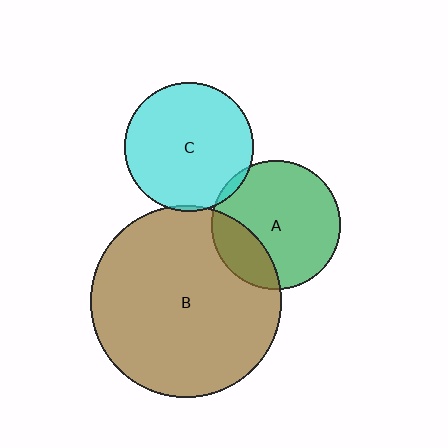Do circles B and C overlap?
Yes.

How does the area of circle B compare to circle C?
Approximately 2.2 times.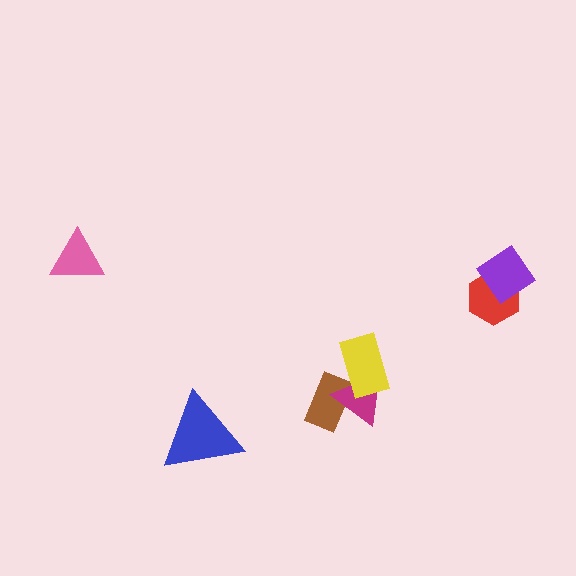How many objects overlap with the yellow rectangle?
1 object overlaps with the yellow rectangle.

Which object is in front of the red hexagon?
The purple diamond is in front of the red hexagon.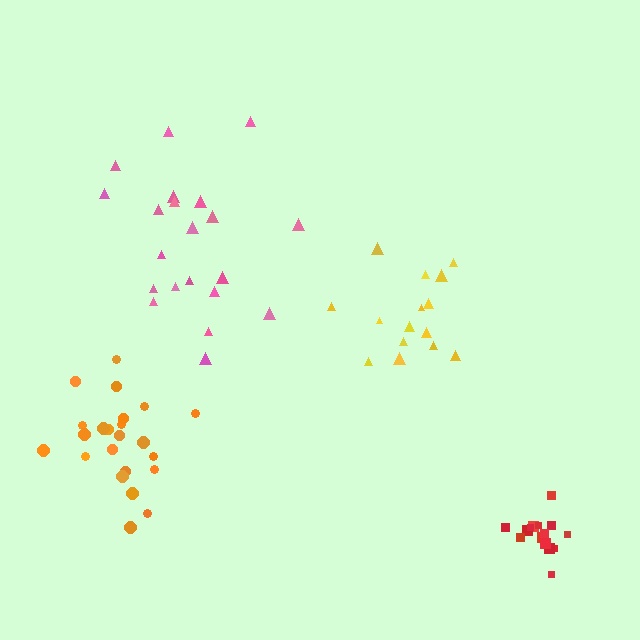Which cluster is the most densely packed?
Red.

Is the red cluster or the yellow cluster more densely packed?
Red.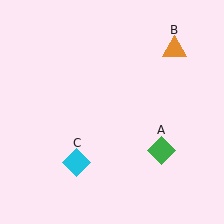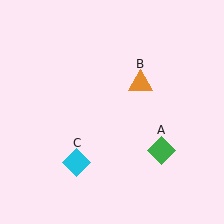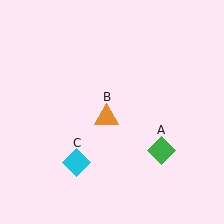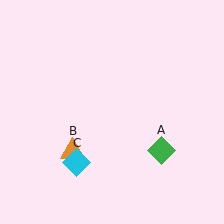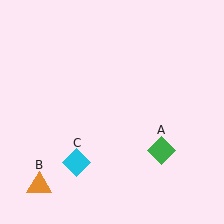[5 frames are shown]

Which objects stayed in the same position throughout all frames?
Green diamond (object A) and cyan diamond (object C) remained stationary.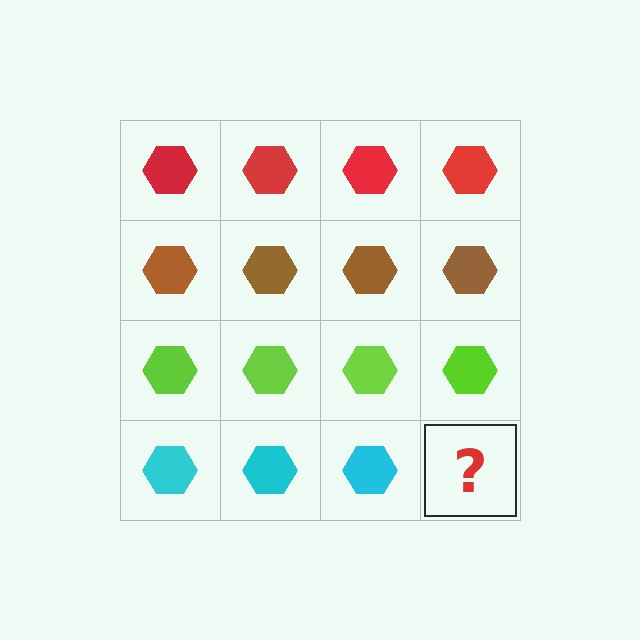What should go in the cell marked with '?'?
The missing cell should contain a cyan hexagon.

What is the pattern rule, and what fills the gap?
The rule is that each row has a consistent color. The gap should be filled with a cyan hexagon.